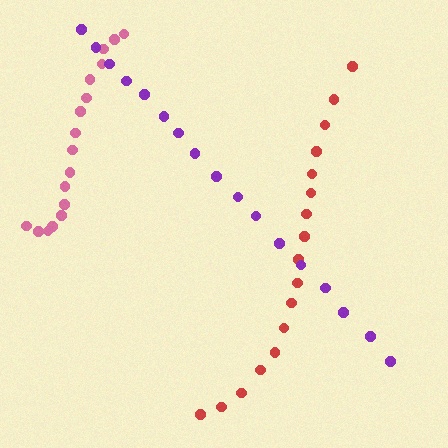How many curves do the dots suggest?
There are 3 distinct paths.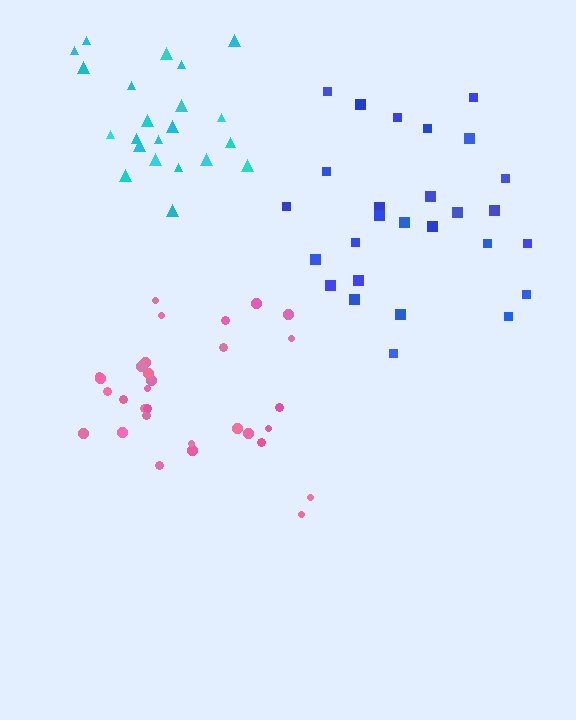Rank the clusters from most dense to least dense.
pink, cyan, blue.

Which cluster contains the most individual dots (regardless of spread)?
Pink (31).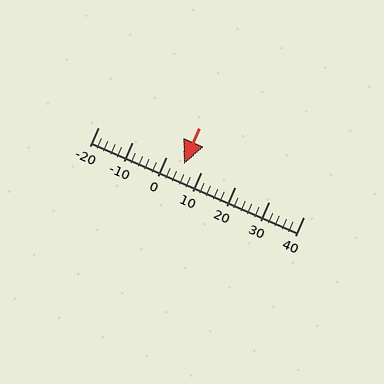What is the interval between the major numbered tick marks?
The major tick marks are spaced 10 units apart.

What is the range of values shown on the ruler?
The ruler shows values from -20 to 40.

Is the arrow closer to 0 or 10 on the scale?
The arrow is closer to 10.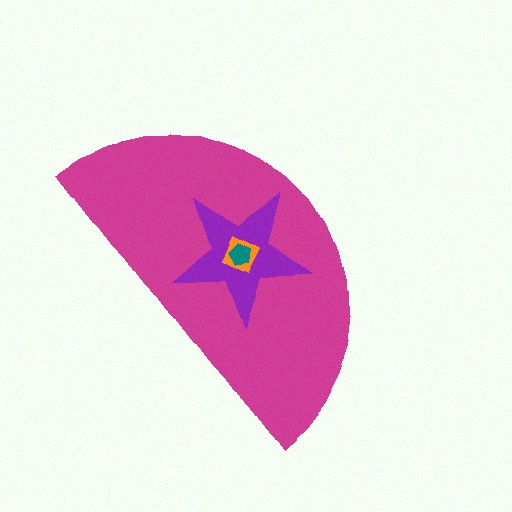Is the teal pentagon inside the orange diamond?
Yes.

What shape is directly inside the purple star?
The orange diamond.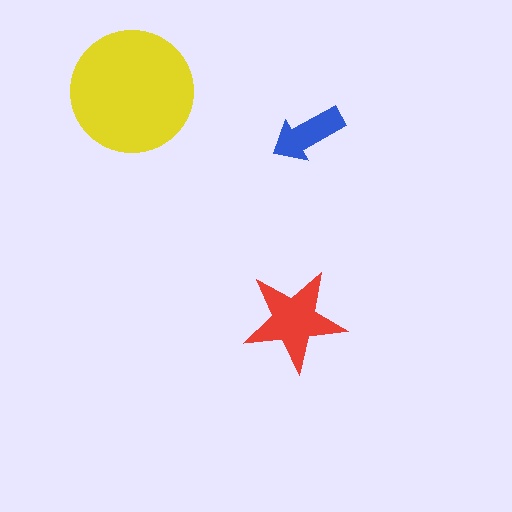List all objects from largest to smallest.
The yellow circle, the red star, the blue arrow.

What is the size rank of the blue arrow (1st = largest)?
3rd.